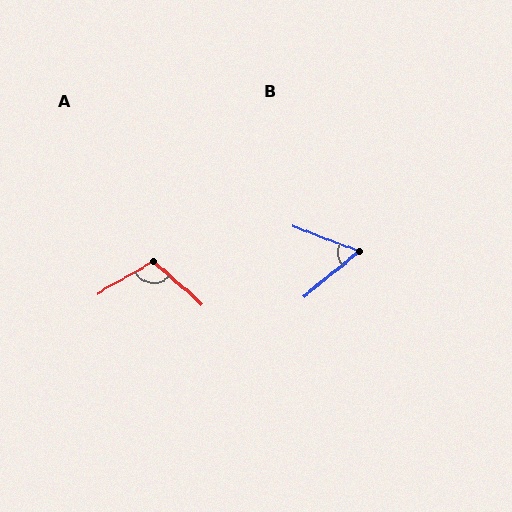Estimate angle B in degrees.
Approximately 60 degrees.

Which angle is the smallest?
B, at approximately 60 degrees.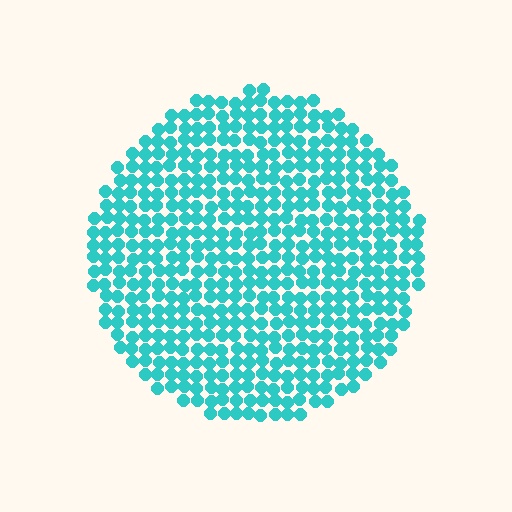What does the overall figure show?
The overall figure shows a circle.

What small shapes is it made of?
It is made of small circles.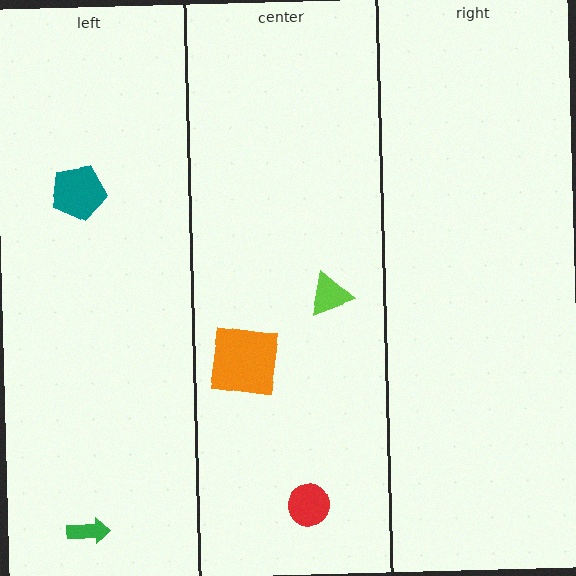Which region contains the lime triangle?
The center region.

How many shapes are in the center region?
3.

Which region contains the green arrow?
The left region.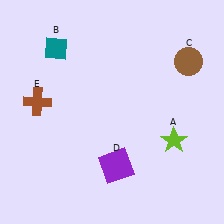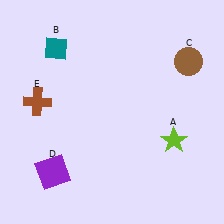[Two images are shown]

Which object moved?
The purple square (D) moved left.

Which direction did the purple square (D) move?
The purple square (D) moved left.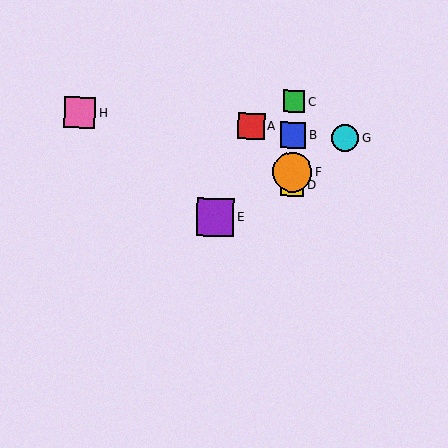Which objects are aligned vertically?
Objects B, C, D, F are aligned vertically.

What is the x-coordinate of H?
Object H is at x≈80.